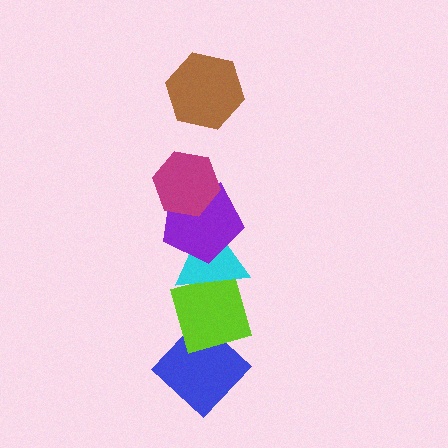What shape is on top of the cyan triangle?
The purple pentagon is on top of the cyan triangle.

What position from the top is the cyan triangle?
The cyan triangle is 4th from the top.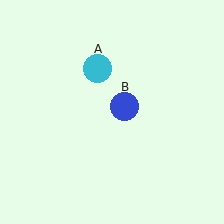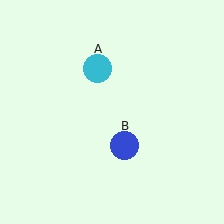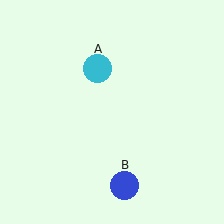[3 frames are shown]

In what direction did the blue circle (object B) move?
The blue circle (object B) moved down.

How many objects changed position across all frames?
1 object changed position: blue circle (object B).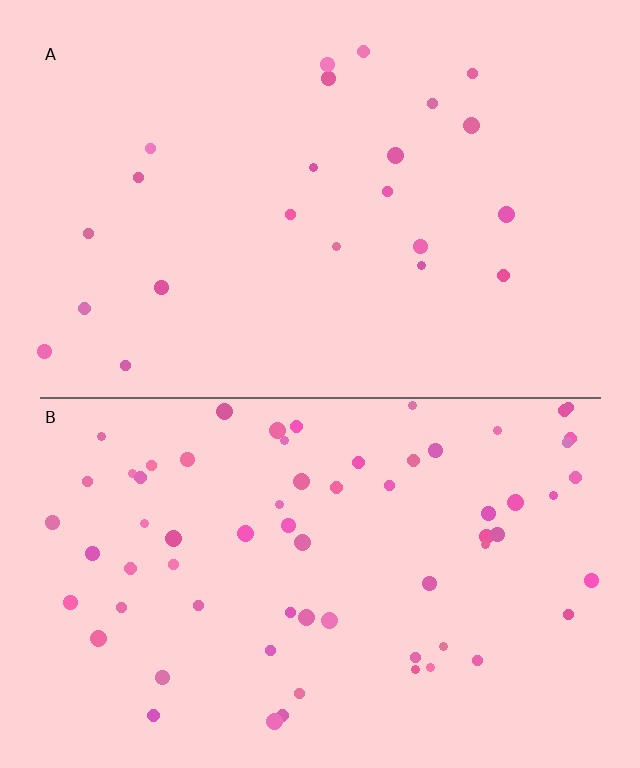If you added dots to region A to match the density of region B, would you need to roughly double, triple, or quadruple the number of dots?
Approximately triple.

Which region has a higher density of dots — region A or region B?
B (the bottom).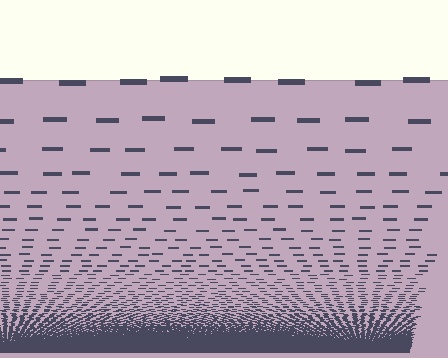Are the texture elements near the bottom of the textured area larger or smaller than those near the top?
Smaller. The gradient is inverted — elements near the bottom are smaller and denser.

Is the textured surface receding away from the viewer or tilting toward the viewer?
The surface appears to tilt toward the viewer. Texture elements get larger and sparser toward the top.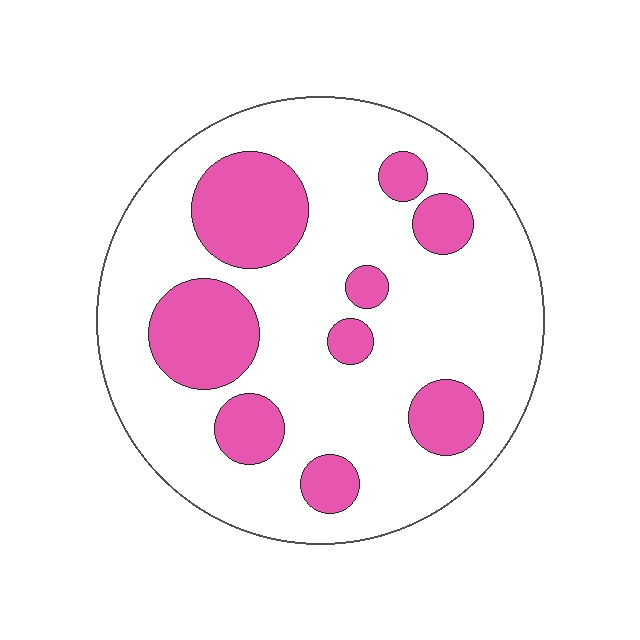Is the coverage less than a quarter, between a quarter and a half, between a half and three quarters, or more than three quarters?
Between a quarter and a half.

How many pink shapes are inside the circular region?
9.